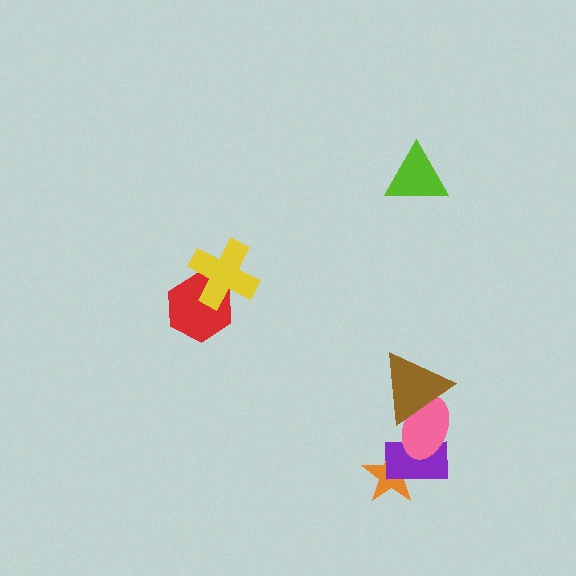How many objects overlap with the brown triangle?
1 object overlaps with the brown triangle.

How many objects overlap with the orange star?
1 object overlaps with the orange star.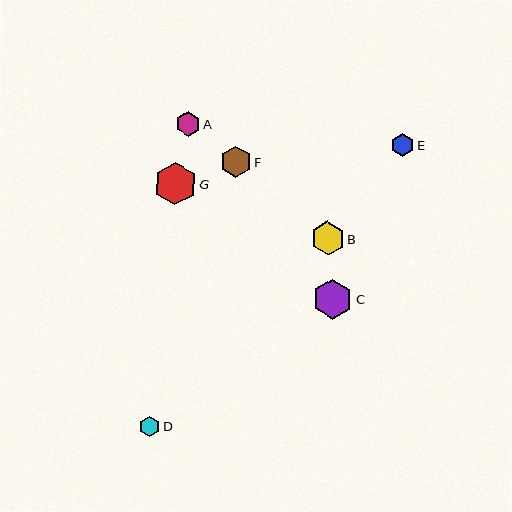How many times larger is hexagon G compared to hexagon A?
Hexagon G is approximately 1.7 times the size of hexagon A.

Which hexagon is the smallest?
Hexagon D is the smallest with a size of approximately 20 pixels.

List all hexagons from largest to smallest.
From largest to smallest: G, C, B, F, A, E, D.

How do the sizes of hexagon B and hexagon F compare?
Hexagon B and hexagon F are approximately the same size.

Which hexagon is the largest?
Hexagon G is the largest with a size of approximately 42 pixels.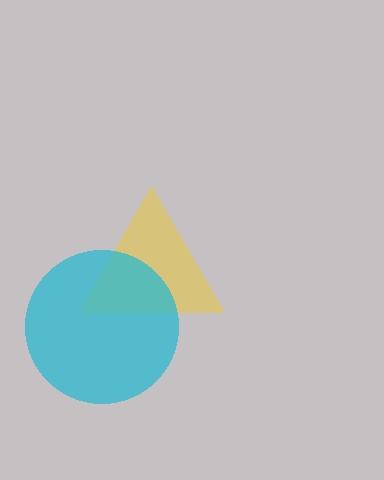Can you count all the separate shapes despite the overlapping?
Yes, there are 2 separate shapes.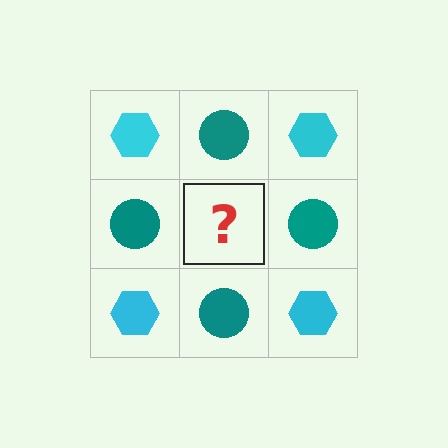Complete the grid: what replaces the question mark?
The question mark should be replaced with a cyan hexagon.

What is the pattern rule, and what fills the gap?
The rule is that it alternates cyan hexagon and teal circle in a checkerboard pattern. The gap should be filled with a cyan hexagon.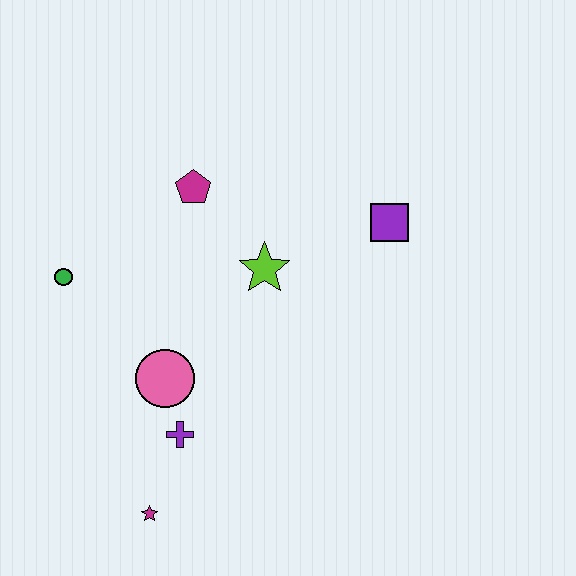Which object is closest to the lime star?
The magenta pentagon is closest to the lime star.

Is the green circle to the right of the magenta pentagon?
No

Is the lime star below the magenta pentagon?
Yes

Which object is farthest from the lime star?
The magenta star is farthest from the lime star.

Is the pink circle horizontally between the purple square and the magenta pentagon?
No